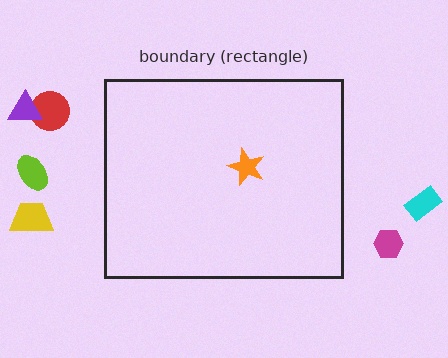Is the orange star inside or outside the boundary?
Inside.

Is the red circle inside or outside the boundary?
Outside.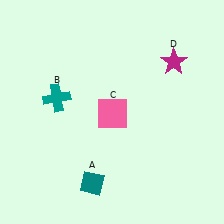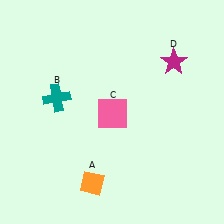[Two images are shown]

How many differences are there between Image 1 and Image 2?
There is 1 difference between the two images.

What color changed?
The diamond (A) changed from teal in Image 1 to orange in Image 2.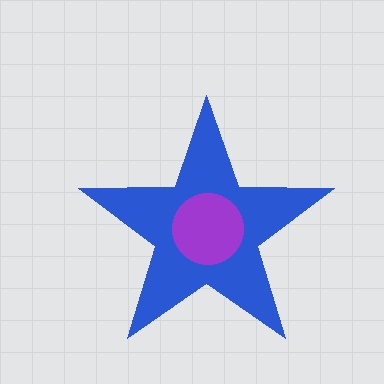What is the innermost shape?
The purple circle.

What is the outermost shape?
The blue star.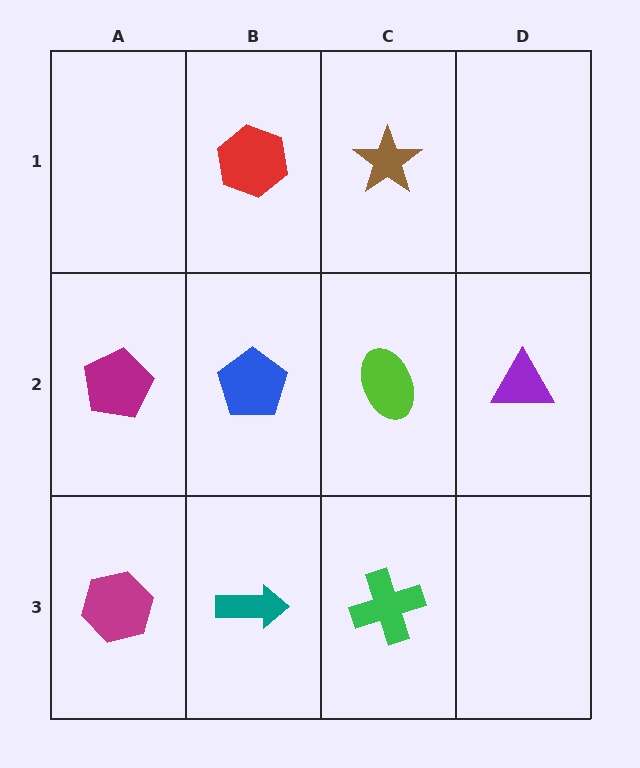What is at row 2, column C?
A lime ellipse.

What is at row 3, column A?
A magenta hexagon.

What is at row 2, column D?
A purple triangle.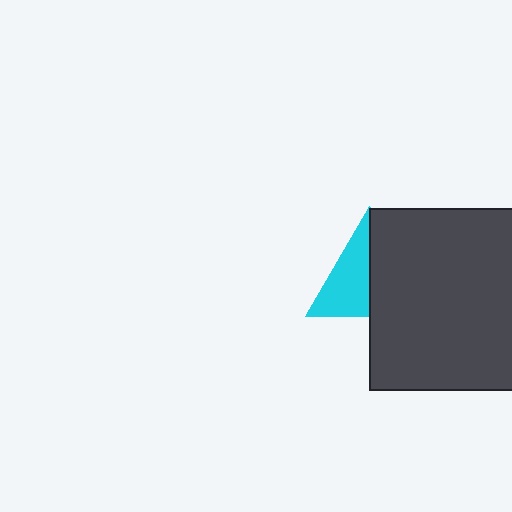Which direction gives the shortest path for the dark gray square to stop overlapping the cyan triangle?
Moving right gives the shortest separation.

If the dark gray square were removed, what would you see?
You would see the complete cyan triangle.